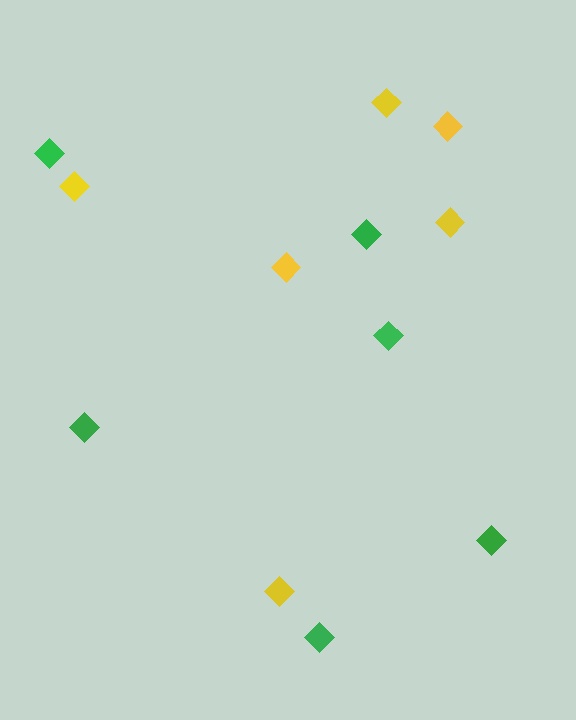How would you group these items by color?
There are 2 groups: one group of yellow diamonds (6) and one group of green diamonds (6).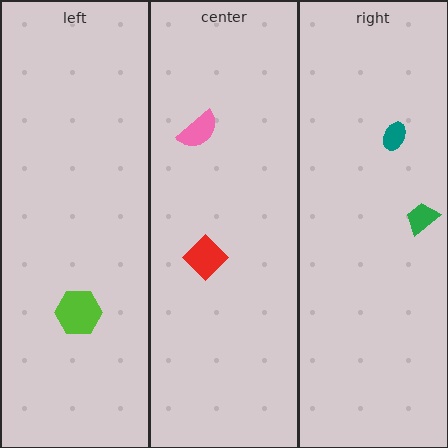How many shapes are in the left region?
1.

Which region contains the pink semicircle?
The center region.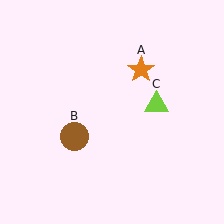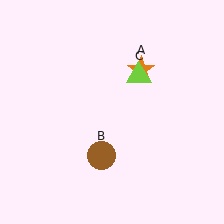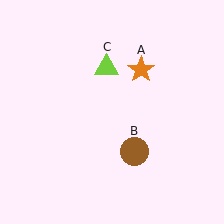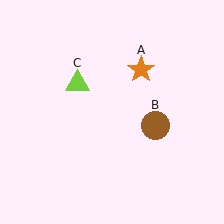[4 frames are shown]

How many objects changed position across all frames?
2 objects changed position: brown circle (object B), lime triangle (object C).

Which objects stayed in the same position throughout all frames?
Orange star (object A) remained stationary.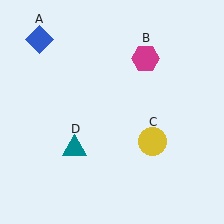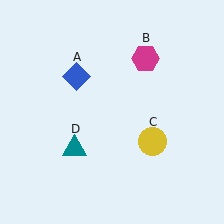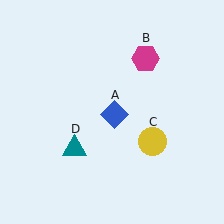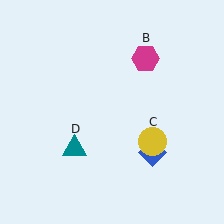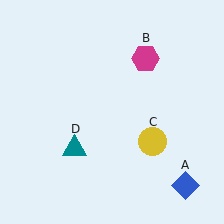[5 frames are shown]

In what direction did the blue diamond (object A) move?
The blue diamond (object A) moved down and to the right.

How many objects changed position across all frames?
1 object changed position: blue diamond (object A).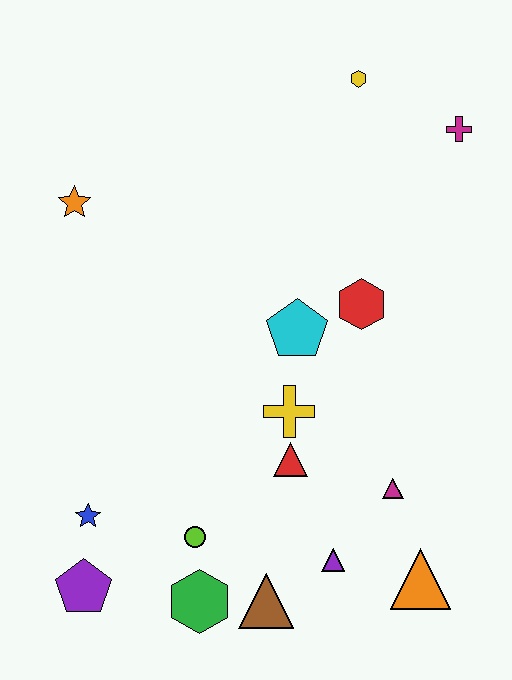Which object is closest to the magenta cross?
The yellow hexagon is closest to the magenta cross.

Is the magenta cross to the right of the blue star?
Yes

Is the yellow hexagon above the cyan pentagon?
Yes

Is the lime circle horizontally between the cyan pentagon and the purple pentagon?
Yes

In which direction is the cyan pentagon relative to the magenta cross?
The cyan pentagon is below the magenta cross.